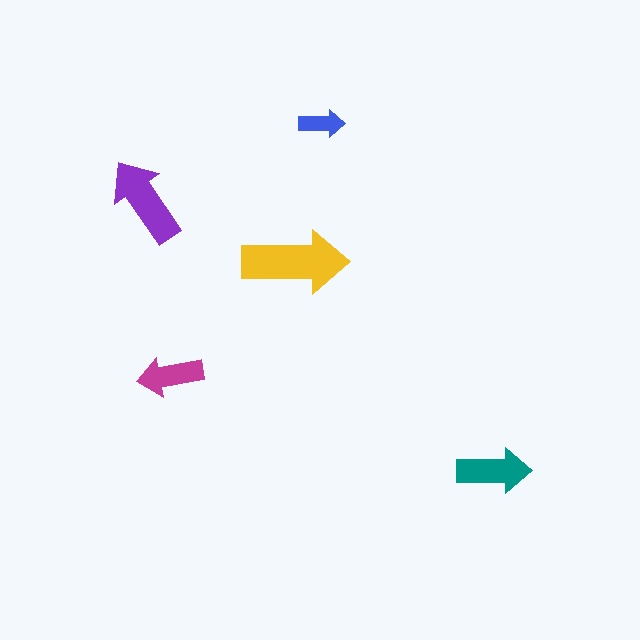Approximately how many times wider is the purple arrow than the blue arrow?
About 2 times wider.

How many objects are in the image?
There are 5 objects in the image.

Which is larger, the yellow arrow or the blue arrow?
The yellow one.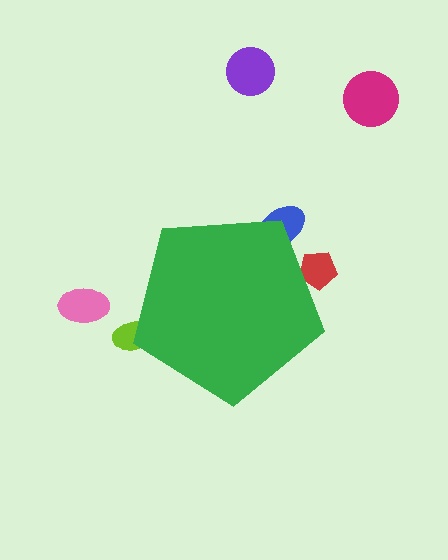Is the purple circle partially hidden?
No, the purple circle is fully visible.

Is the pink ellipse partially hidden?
No, the pink ellipse is fully visible.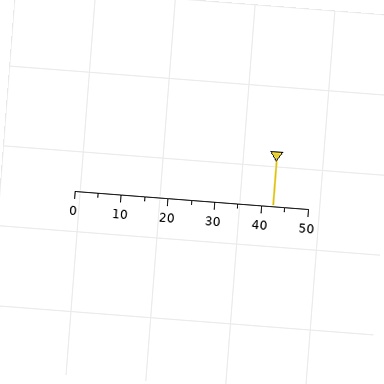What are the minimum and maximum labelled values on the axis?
The axis runs from 0 to 50.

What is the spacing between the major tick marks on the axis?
The major ticks are spaced 10 apart.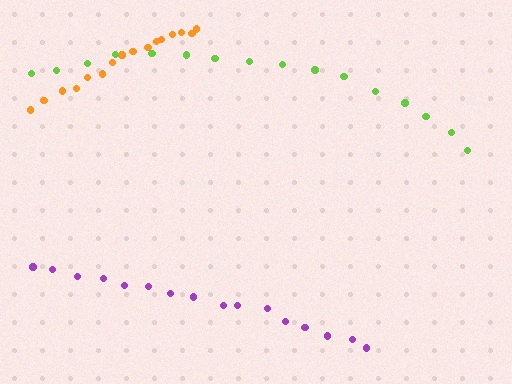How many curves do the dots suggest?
There are 3 distinct paths.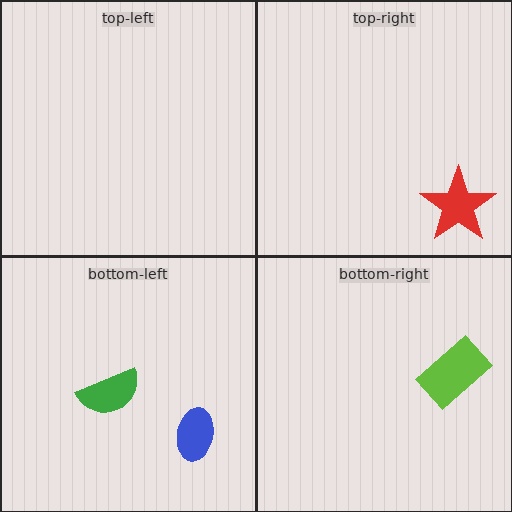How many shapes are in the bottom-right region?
1.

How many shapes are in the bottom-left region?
2.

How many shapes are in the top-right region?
1.